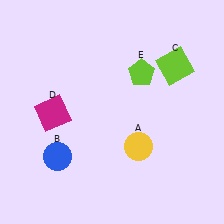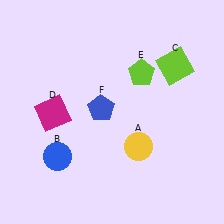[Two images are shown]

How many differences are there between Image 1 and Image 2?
There is 1 difference between the two images.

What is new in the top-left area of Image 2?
A blue pentagon (F) was added in the top-left area of Image 2.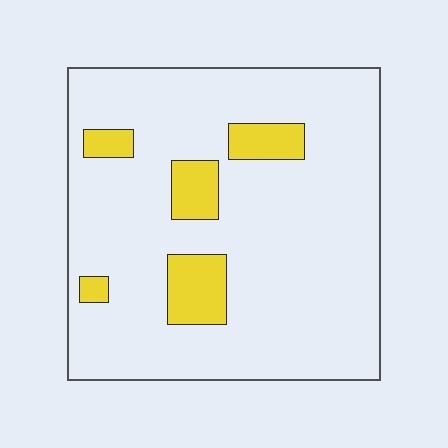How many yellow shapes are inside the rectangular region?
5.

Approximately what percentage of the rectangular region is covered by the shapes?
Approximately 10%.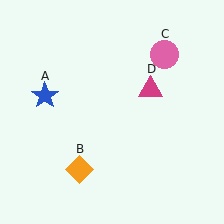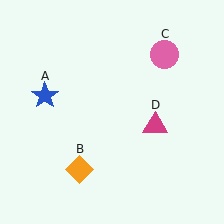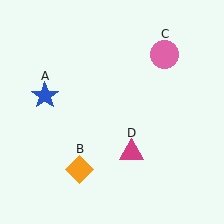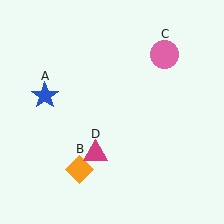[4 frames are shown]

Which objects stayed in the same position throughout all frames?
Blue star (object A) and orange diamond (object B) and pink circle (object C) remained stationary.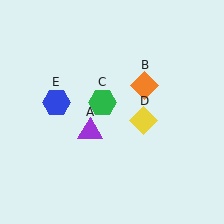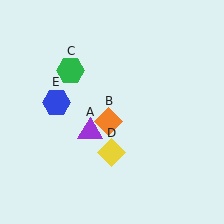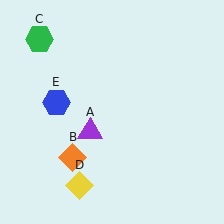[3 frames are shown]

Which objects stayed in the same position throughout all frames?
Purple triangle (object A) and blue hexagon (object E) remained stationary.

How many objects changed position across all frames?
3 objects changed position: orange diamond (object B), green hexagon (object C), yellow diamond (object D).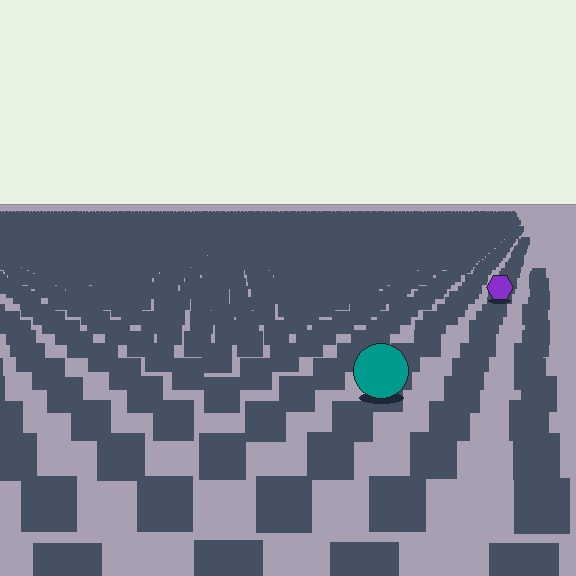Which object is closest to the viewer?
The teal circle is closest. The texture marks near it are larger and more spread out.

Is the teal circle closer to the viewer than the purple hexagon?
Yes. The teal circle is closer — you can tell from the texture gradient: the ground texture is coarser near it.